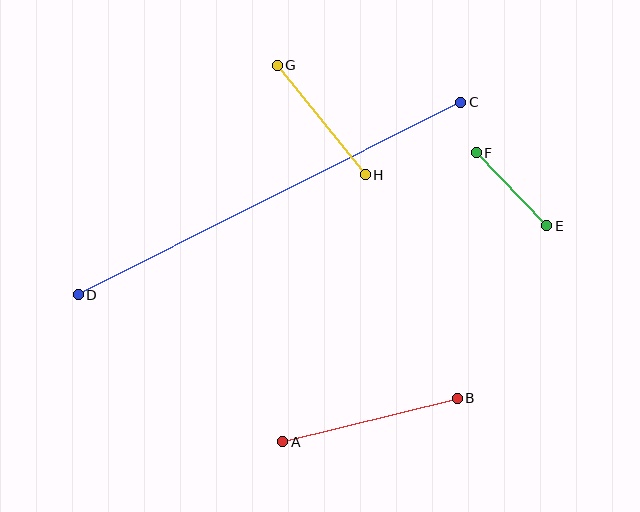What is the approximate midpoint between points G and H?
The midpoint is at approximately (321, 120) pixels.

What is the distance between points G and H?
The distance is approximately 141 pixels.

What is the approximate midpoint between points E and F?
The midpoint is at approximately (511, 189) pixels.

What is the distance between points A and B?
The distance is approximately 180 pixels.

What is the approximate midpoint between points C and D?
The midpoint is at approximately (270, 198) pixels.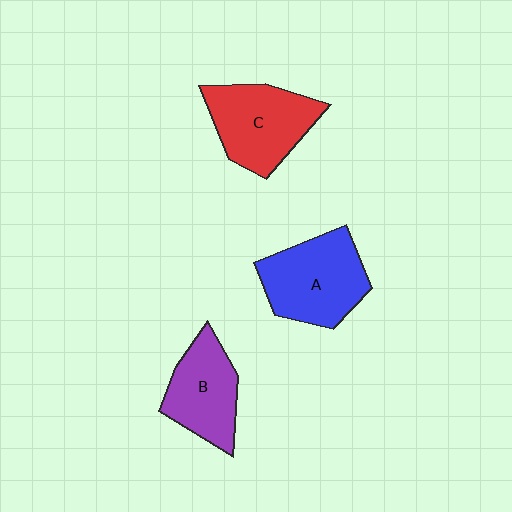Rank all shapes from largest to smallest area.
From largest to smallest: A (blue), C (red), B (purple).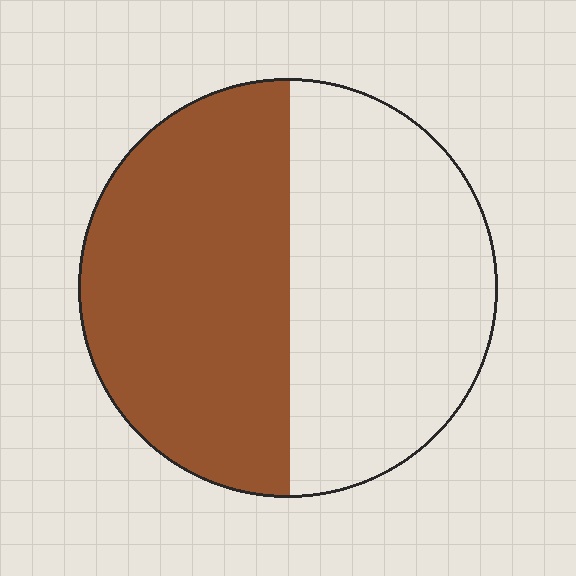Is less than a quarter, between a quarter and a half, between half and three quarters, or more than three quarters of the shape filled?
Between half and three quarters.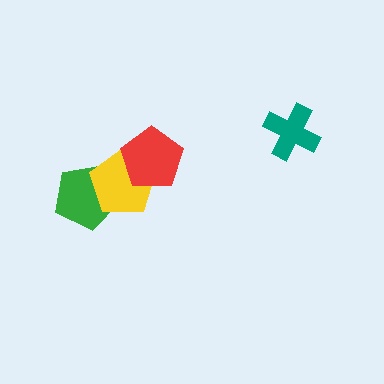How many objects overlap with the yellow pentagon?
2 objects overlap with the yellow pentagon.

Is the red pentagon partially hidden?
No, no other shape covers it.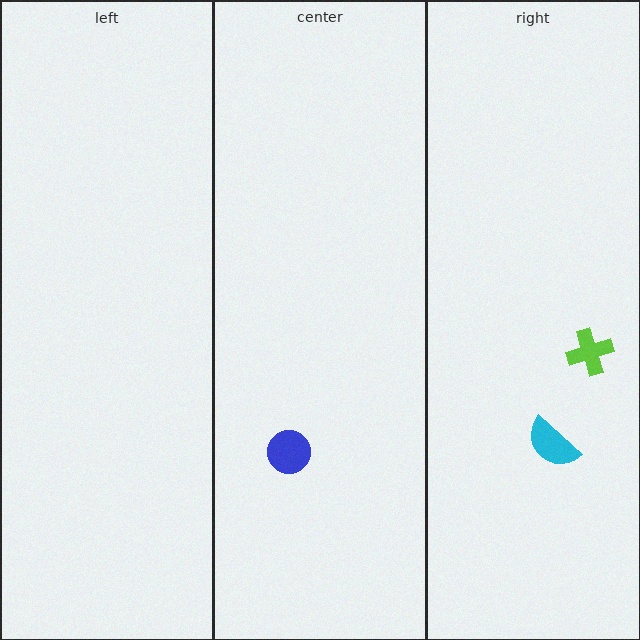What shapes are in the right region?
The cyan semicircle, the lime cross.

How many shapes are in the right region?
2.